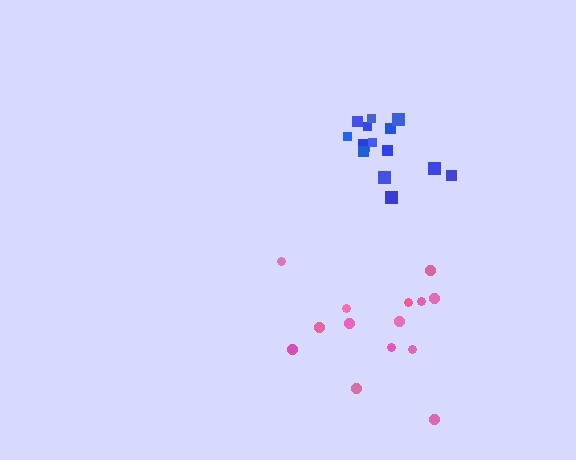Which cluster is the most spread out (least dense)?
Pink.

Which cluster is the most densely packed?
Blue.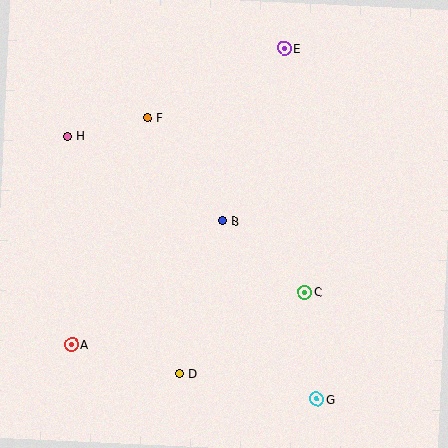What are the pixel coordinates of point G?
Point G is at (317, 399).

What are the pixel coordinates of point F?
Point F is at (147, 118).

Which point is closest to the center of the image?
Point B at (222, 221) is closest to the center.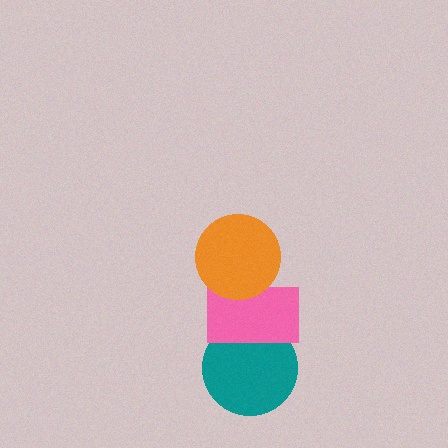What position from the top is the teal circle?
The teal circle is 3rd from the top.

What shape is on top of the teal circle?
The pink rectangle is on top of the teal circle.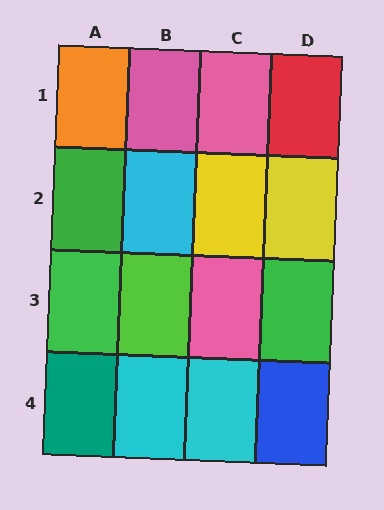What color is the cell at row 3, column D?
Green.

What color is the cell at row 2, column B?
Cyan.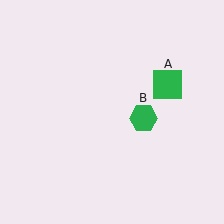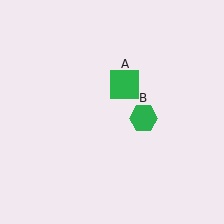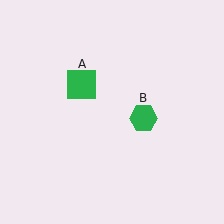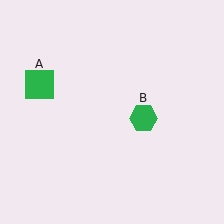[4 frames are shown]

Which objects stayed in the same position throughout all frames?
Green hexagon (object B) remained stationary.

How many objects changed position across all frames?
1 object changed position: green square (object A).